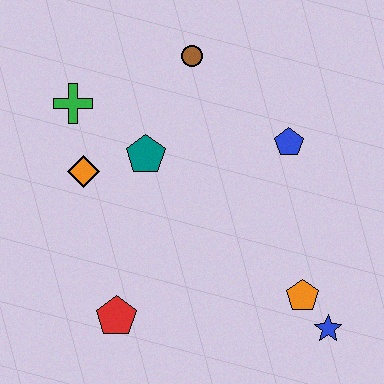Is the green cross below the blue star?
No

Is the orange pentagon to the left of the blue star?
Yes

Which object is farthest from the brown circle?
The blue star is farthest from the brown circle.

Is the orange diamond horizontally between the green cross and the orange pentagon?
Yes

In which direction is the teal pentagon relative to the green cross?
The teal pentagon is to the right of the green cross.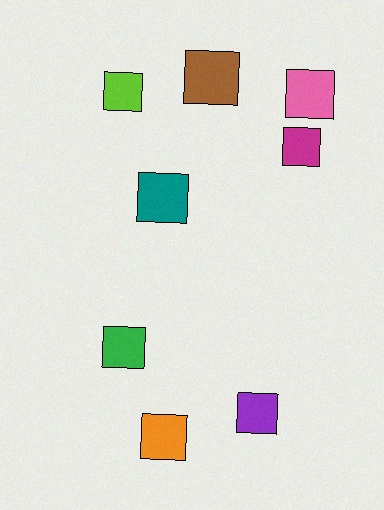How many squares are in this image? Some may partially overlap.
There are 8 squares.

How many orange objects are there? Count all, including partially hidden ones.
There is 1 orange object.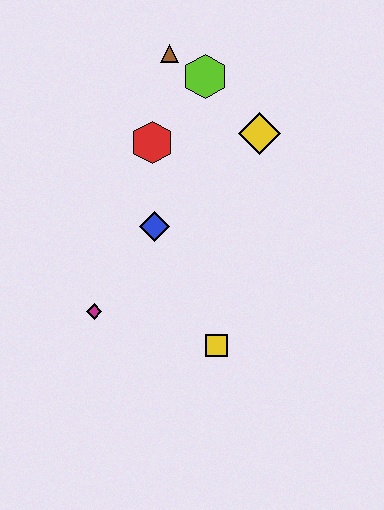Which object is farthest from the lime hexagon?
The yellow square is farthest from the lime hexagon.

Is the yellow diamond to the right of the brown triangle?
Yes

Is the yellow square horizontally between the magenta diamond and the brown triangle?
No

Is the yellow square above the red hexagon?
No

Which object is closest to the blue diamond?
The red hexagon is closest to the blue diamond.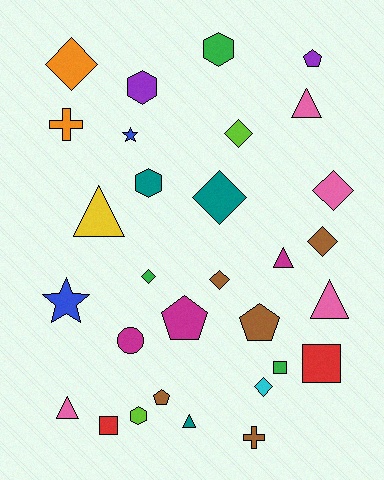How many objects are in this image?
There are 30 objects.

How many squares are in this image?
There are 3 squares.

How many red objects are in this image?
There are 2 red objects.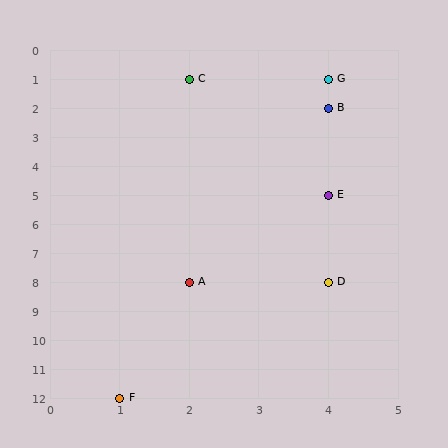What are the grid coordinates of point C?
Point C is at grid coordinates (2, 1).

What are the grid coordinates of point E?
Point E is at grid coordinates (4, 5).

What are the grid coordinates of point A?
Point A is at grid coordinates (2, 8).